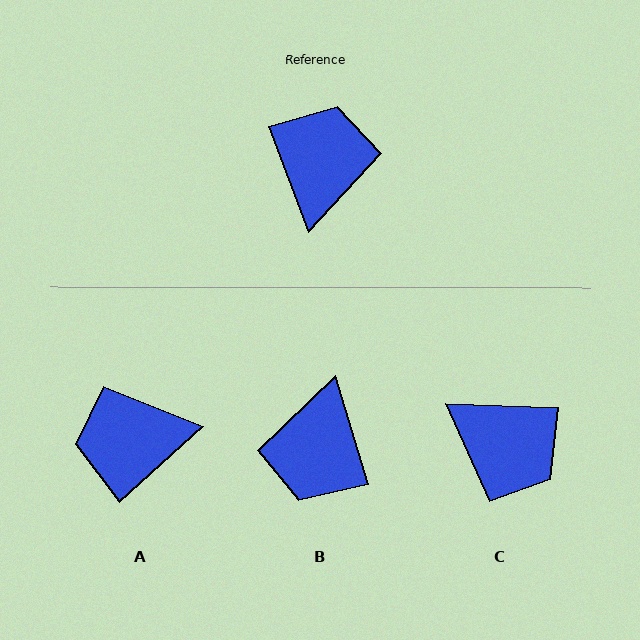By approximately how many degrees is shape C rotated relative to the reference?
Approximately 113 degrees clockwise.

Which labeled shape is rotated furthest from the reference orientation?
B, about 176 degrees away.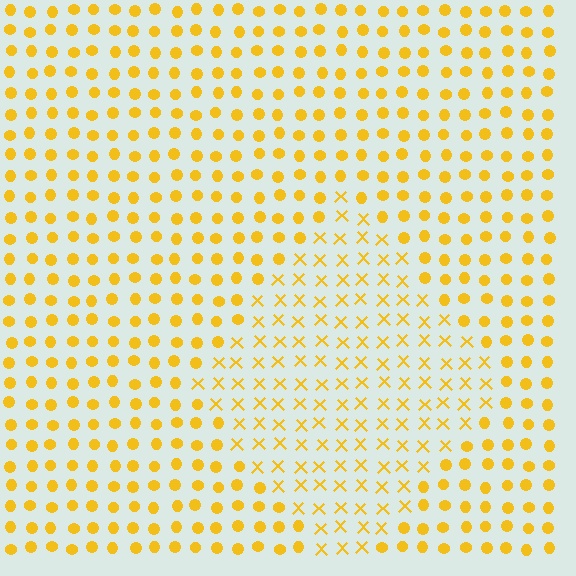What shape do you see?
I see a diamond.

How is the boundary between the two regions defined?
The boundary is defined by a change in element shape: X marks inside vs. circles outside. All elements share the same color and spacing.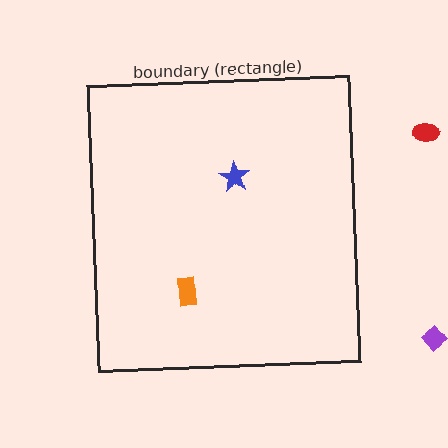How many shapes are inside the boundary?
2 inside, 2 outside.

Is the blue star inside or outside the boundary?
Inside.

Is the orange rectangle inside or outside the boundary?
Inside.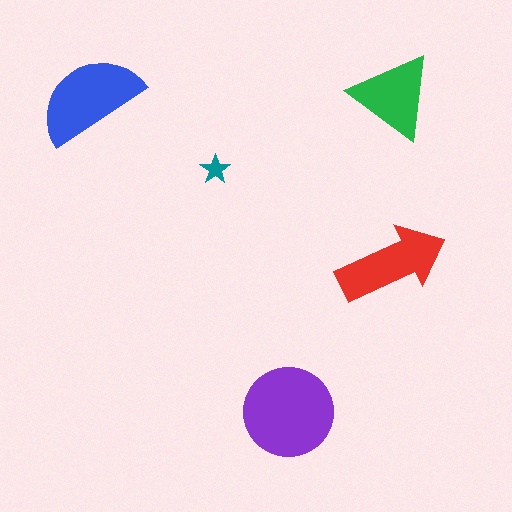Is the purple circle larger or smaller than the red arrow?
Larger.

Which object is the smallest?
The teal star.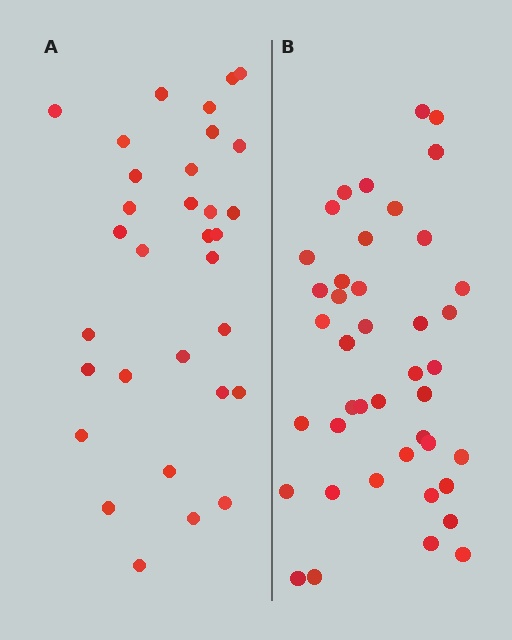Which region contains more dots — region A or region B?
Region B (the right region) has more dots.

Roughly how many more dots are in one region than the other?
Region B has roughly 10 or so more dots than region A.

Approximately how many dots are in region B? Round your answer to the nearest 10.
About 40 dots. (The exact count is 42, which rounds to 40.)